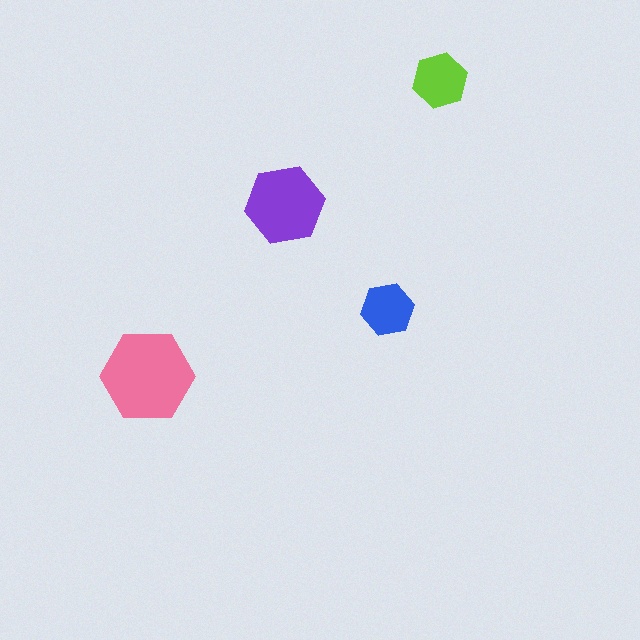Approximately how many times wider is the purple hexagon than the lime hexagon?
About 1.5 times wider.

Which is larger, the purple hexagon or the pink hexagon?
The pink one.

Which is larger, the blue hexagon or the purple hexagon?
The purple one.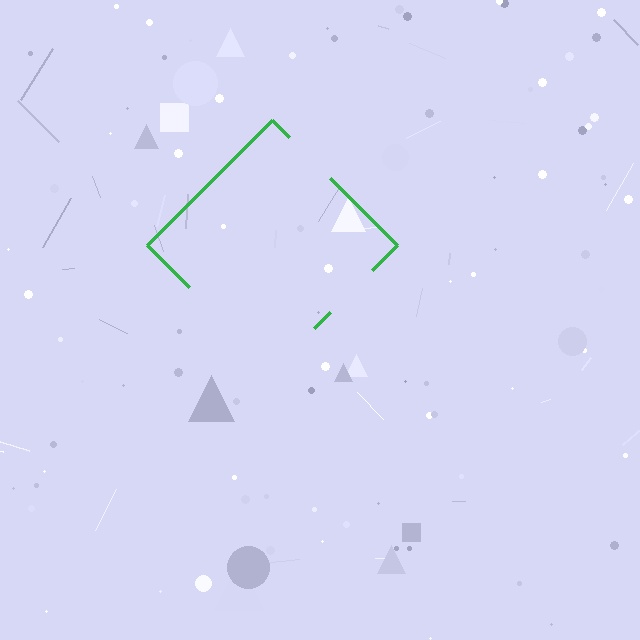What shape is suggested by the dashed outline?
The dashed outline suggests a diamond.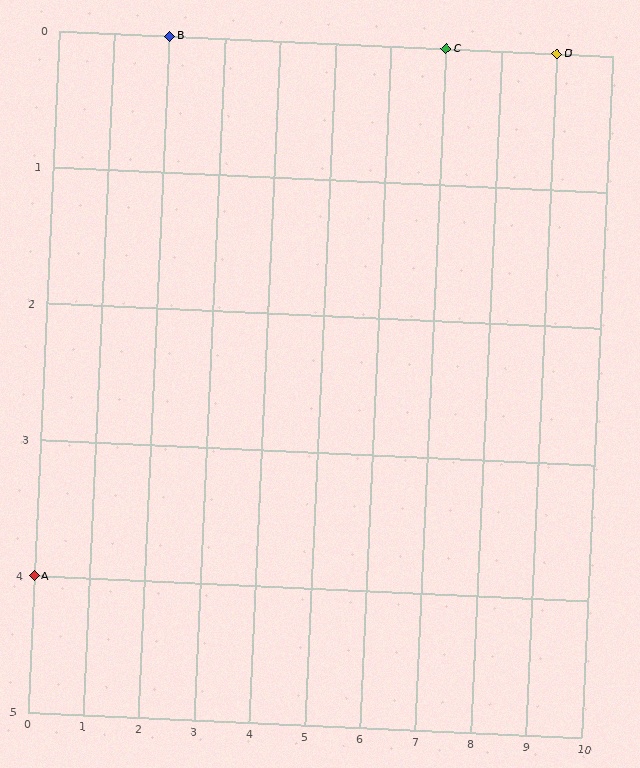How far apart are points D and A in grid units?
Points D and A are 9 columns and 4 rows apart (about 9.8 grid units diagonally).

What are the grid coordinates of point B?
Point B is at grid coordinates (2, 0).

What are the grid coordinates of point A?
Point A is at grid coordinates (0, 4).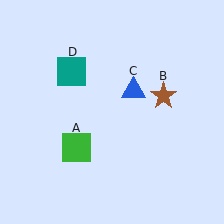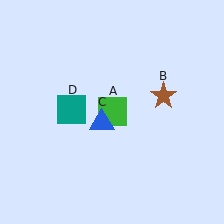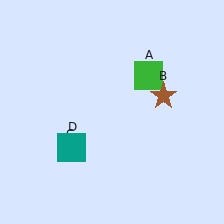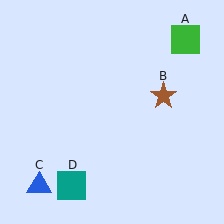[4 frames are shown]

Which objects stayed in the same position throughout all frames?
Brown star (object B) remained stationary.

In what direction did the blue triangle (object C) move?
The blue triangle (object C) moved down and to the left.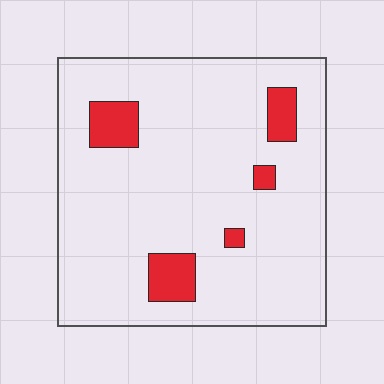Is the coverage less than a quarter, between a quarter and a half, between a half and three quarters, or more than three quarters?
Less than a quarter.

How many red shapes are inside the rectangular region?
5.